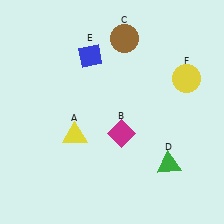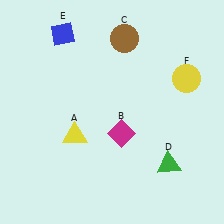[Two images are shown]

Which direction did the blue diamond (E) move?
The blue diamond (E) moved left.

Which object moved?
The blue diamond (E) moved left.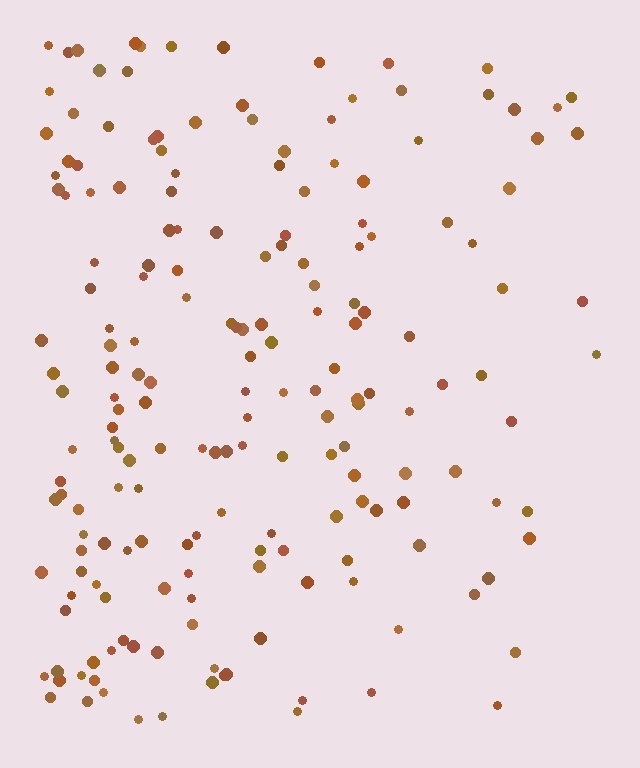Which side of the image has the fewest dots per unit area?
The right.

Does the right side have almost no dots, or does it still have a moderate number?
Still a moderate number, just noticeably fewer than the left.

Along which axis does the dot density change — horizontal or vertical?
Horizontal.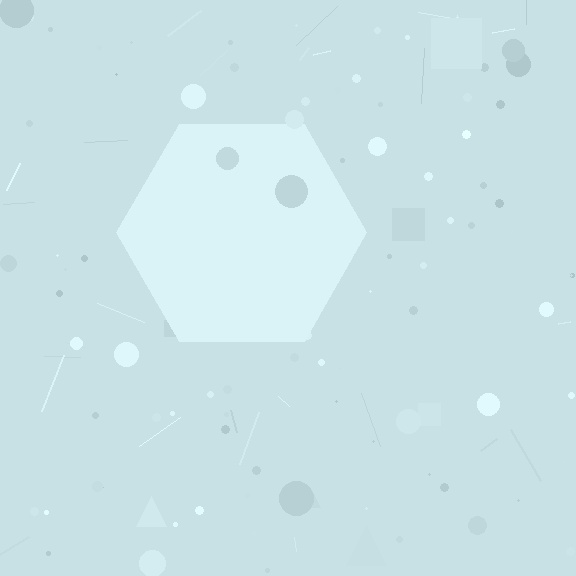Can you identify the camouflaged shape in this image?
The camouflaged shape is a hexagon.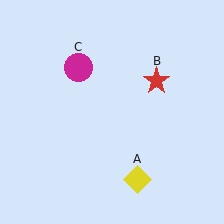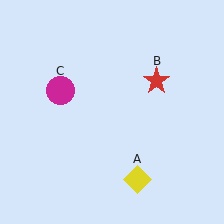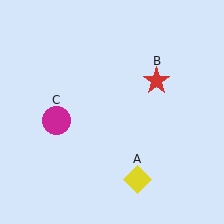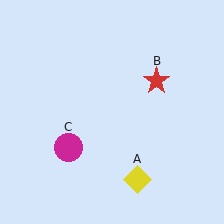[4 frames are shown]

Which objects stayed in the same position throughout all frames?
Yellow diamond (object A) and red star (object B) remained stationary.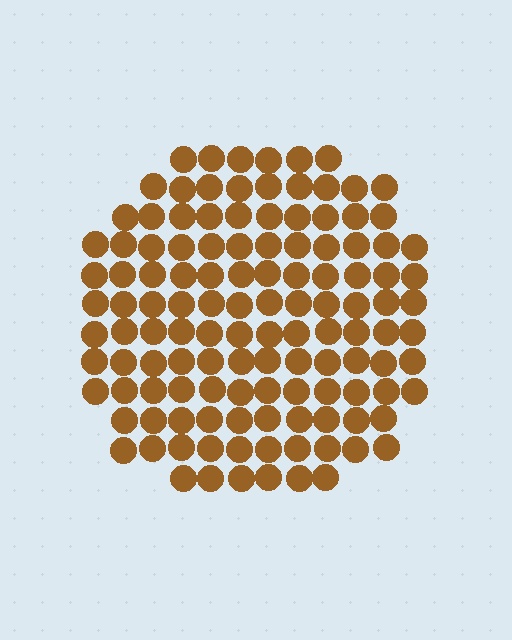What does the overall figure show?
The overall figure shows a circle.